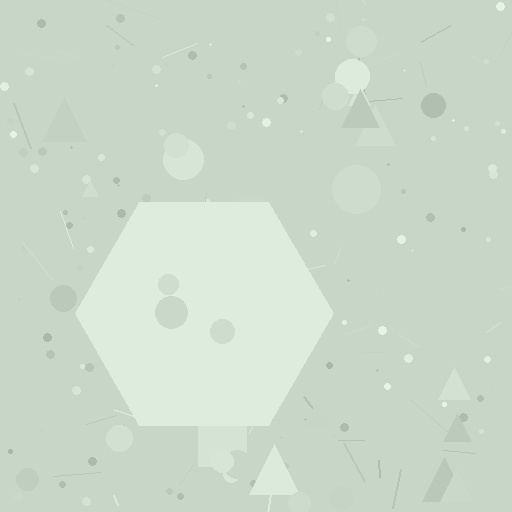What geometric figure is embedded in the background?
A hexagon is embedded in the background.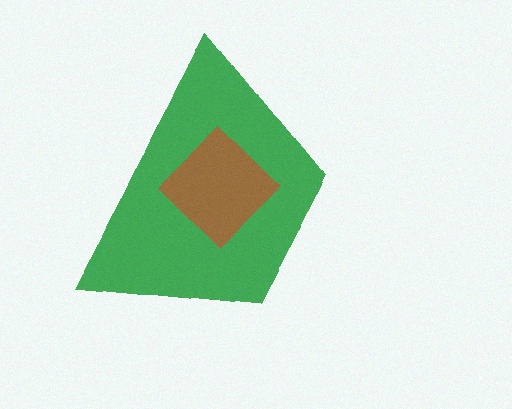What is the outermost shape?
The green trapezoid.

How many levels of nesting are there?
2.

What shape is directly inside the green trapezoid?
The brown diamond.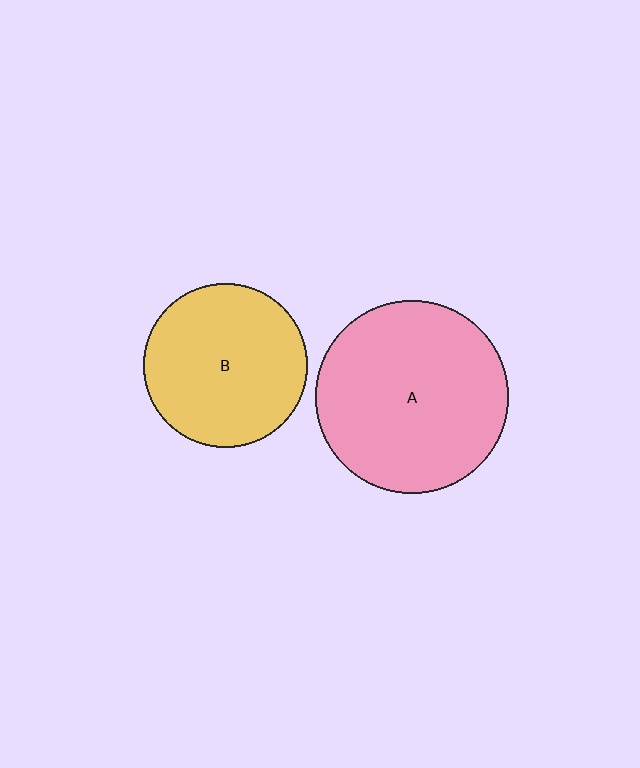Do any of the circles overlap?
No, none of the circles overlap.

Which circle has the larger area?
Circle A (pink).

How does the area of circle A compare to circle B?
Approximately 1.4 times.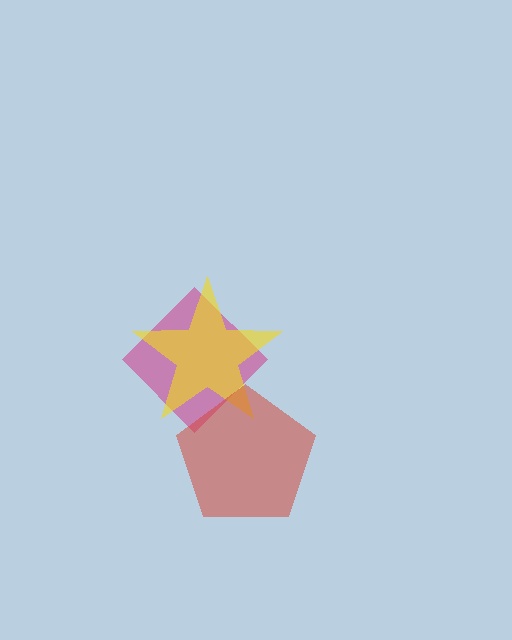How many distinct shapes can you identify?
There are 3 distinct shapes: a magenta diamond, a yellow star, a red pentagon.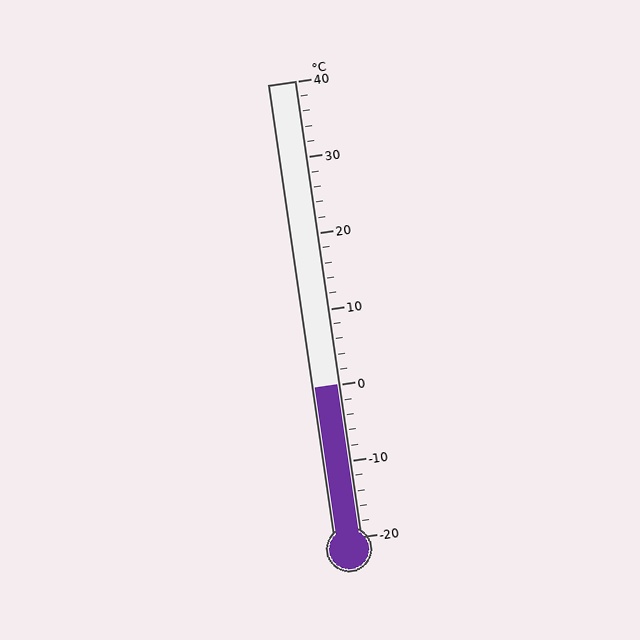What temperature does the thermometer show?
The thermometer shows approximately 0°C.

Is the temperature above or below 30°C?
The temperature is below 30°C.